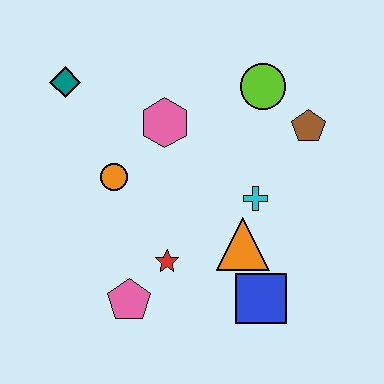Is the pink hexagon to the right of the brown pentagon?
No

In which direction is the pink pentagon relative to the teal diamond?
The pink pentagon is below the teal diamond.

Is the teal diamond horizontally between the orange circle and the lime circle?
No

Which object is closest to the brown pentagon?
The lime circle is closest to the brown pentagon.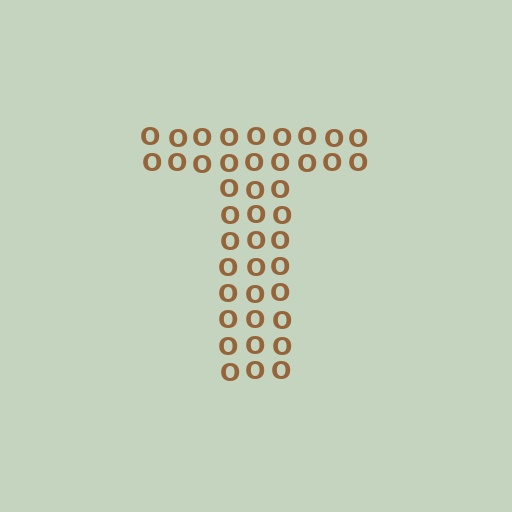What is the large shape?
The large shape is the letter T.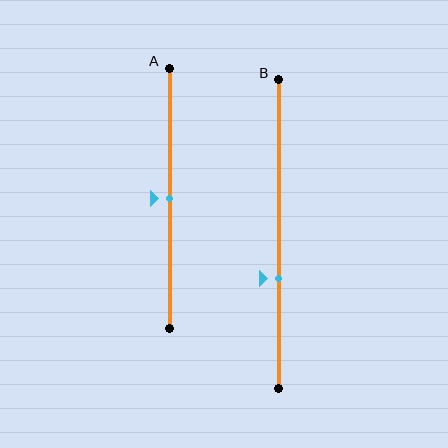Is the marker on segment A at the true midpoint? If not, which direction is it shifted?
Yes, the marker on segment A is at the true midpoint.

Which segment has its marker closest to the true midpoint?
Segment A has its marker closest to the true midpoint.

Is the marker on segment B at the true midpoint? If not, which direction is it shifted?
No, the marker on segment B is shifted downward by about 14% of the segment length.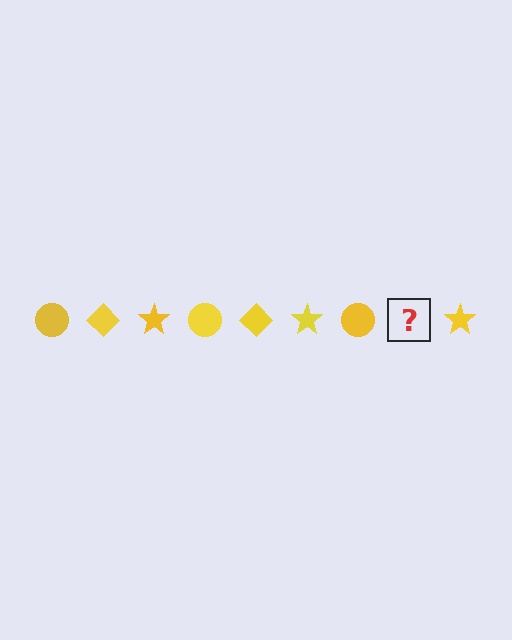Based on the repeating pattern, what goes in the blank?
The blank should be a yellow diamond.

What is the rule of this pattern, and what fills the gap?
The rule is that the pattern cycles through circle, diamond, star shapes in yellow. The gap should be filled with a yellow diamond.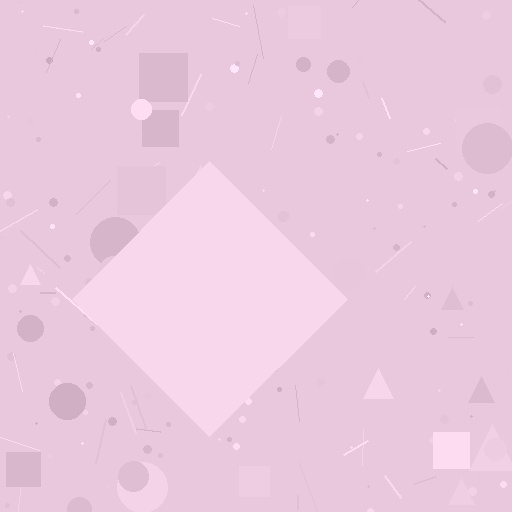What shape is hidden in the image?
A diamond is hidden in the image.